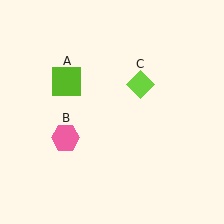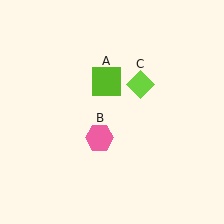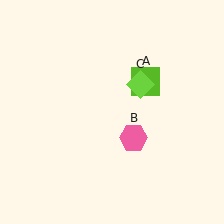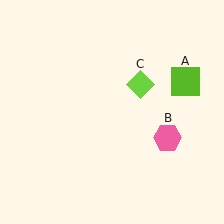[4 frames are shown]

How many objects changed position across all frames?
2 objects changed position: lime square (object A), pink hexagon (object B).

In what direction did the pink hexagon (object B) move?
The pink hexagon (object B) moved right.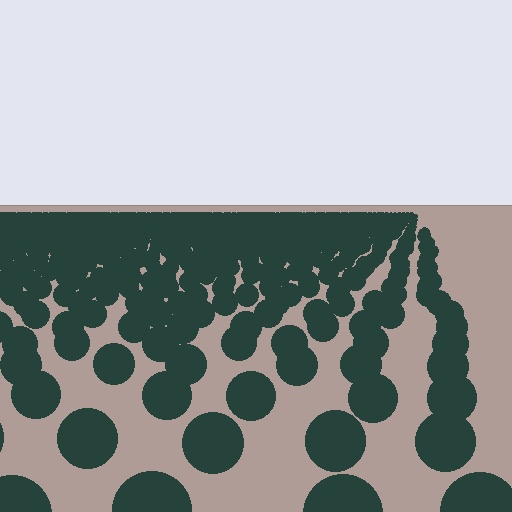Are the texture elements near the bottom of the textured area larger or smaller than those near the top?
Larger. Near the bottom, elements are closer to the viewer and appear at a bigger on-screen size.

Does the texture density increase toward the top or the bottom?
Density increases toward the top.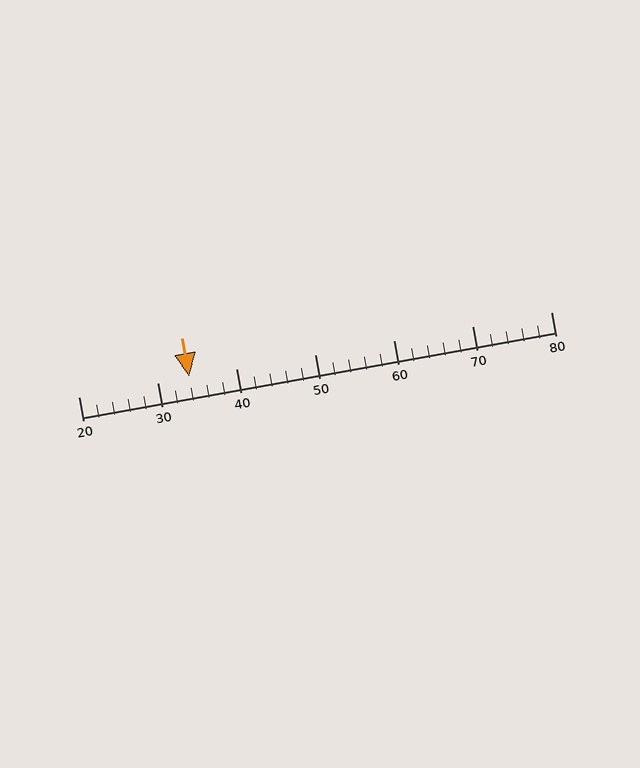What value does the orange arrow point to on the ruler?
The orange arrow points to approximately 34.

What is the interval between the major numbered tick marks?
The major tick marks are spaced 10 units apart.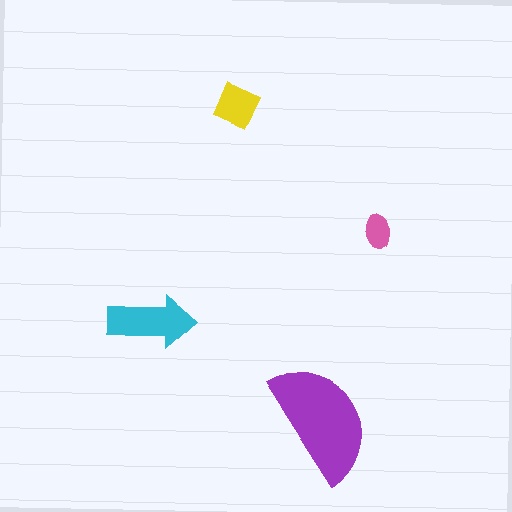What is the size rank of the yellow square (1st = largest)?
3rd.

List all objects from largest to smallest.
The purple semicircle, the cyan arrow, the yellow square, the pink ellipse.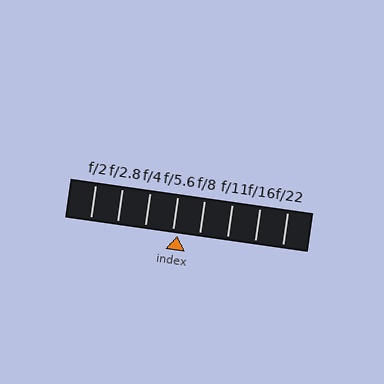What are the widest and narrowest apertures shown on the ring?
The widest aperture shown is f/2 and the narrowest is f/22.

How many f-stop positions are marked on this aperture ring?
There are 8 f-stop positions marked.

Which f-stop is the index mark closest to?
The index mark is closest to f/5.6.